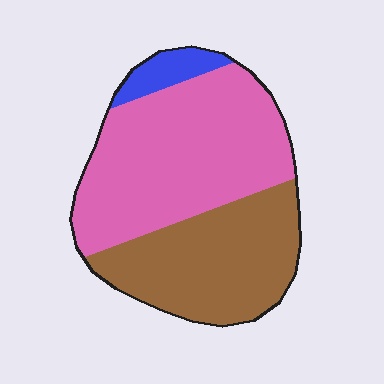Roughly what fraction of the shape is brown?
Brown covers 39% of the shape.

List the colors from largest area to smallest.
From largest to smallest: pink, brown, blue.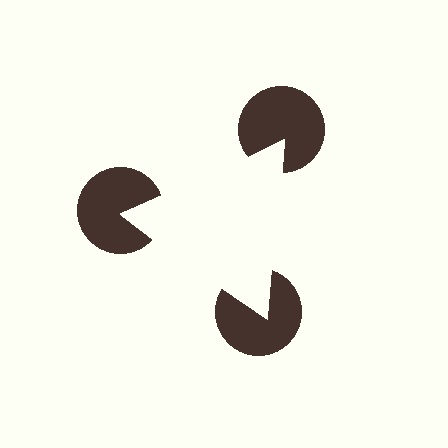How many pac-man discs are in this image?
There are 3 — one at each vertex of the illusory triangle.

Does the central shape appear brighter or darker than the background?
It typically appears slightly brighter than the background, even though no actual brightness change is drawn.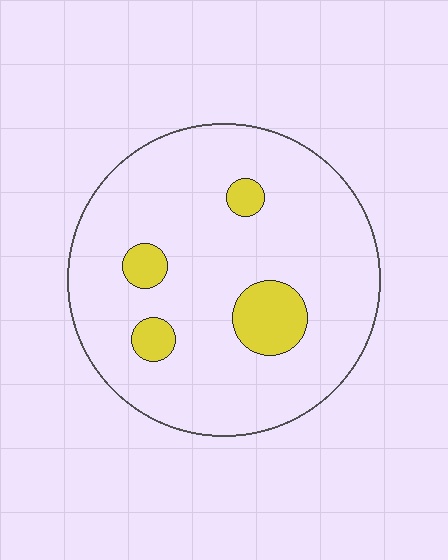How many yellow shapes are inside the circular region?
4.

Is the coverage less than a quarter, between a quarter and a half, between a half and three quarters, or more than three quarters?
Less than a quarter.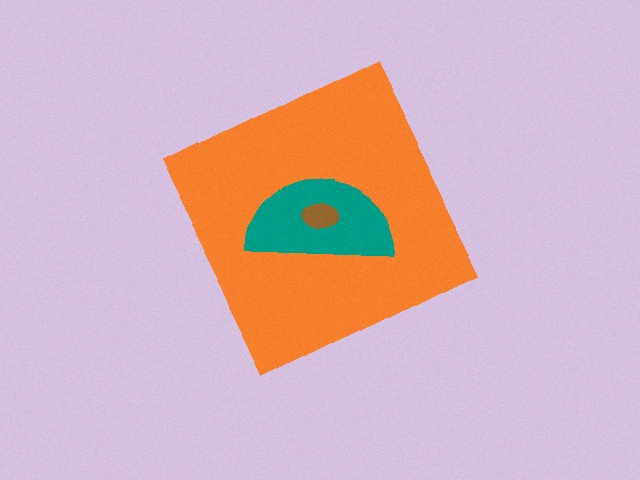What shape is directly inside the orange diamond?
The teal semicircle.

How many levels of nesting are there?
3.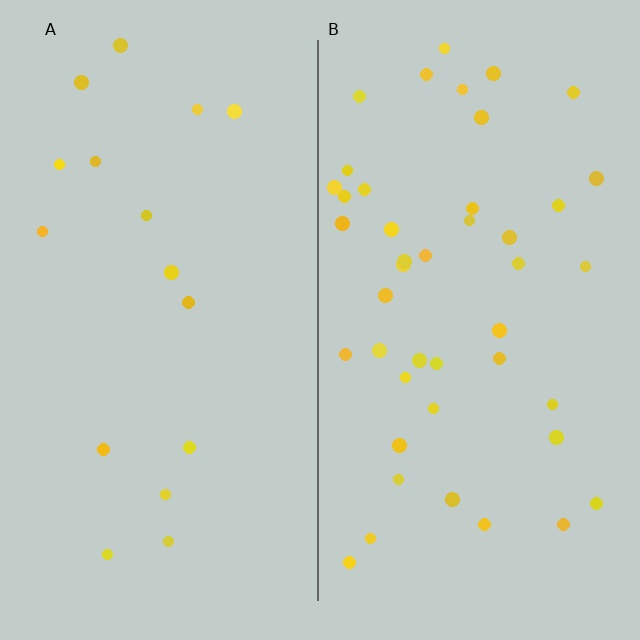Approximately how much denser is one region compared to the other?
Approximately 2.8× — region B over region A.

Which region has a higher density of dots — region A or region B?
B (the right).